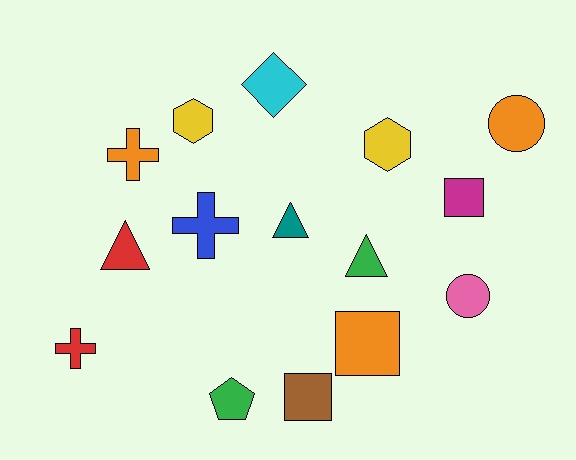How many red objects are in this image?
There are 2 red objects.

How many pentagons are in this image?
There is 1 pentagon.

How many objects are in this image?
There are 15 objects.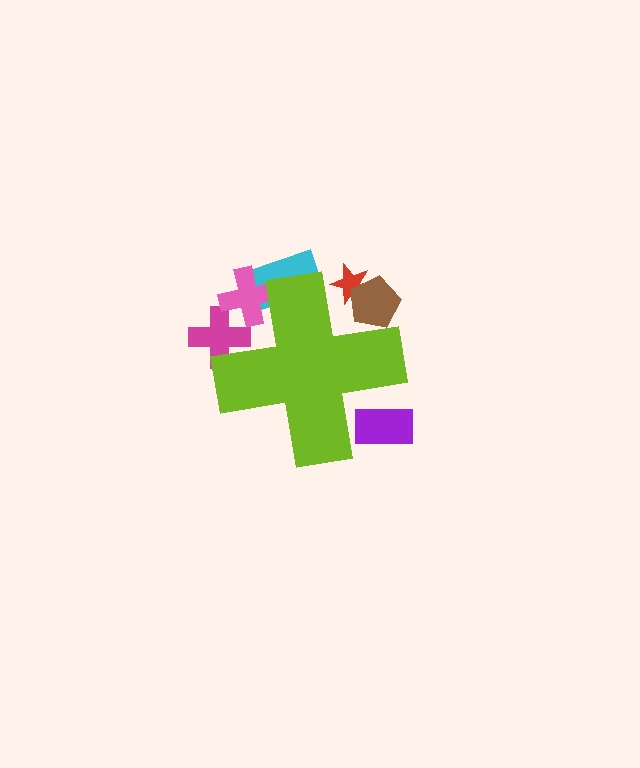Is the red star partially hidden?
Yes, the red star is partially hidden behind the lime cross.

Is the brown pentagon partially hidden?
Yes, the brown pentagon is partially hidden behind the lime cross.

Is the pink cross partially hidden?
Yes, the pink cross is partially hidden behind the lime cross.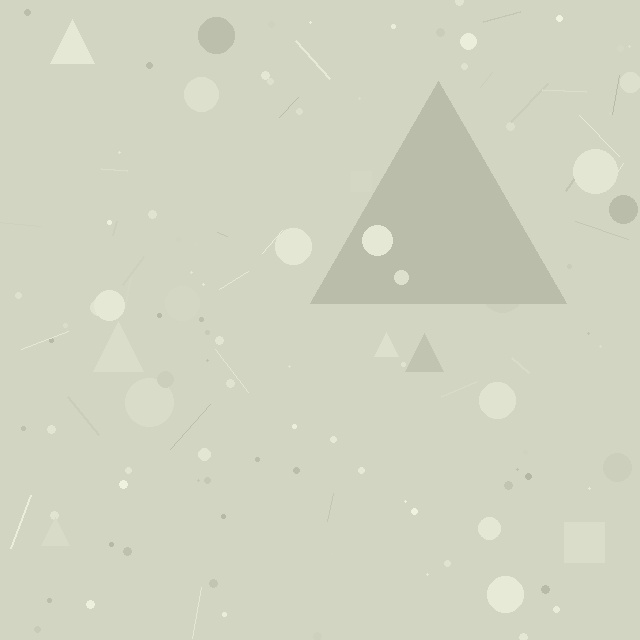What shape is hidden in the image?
A triangle is hidden in the image.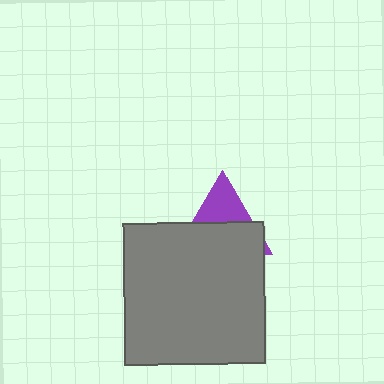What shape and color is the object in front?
The object in front is a gray square.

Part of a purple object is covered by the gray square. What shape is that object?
It is a triangle.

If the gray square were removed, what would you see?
You would see the complete purple triangle.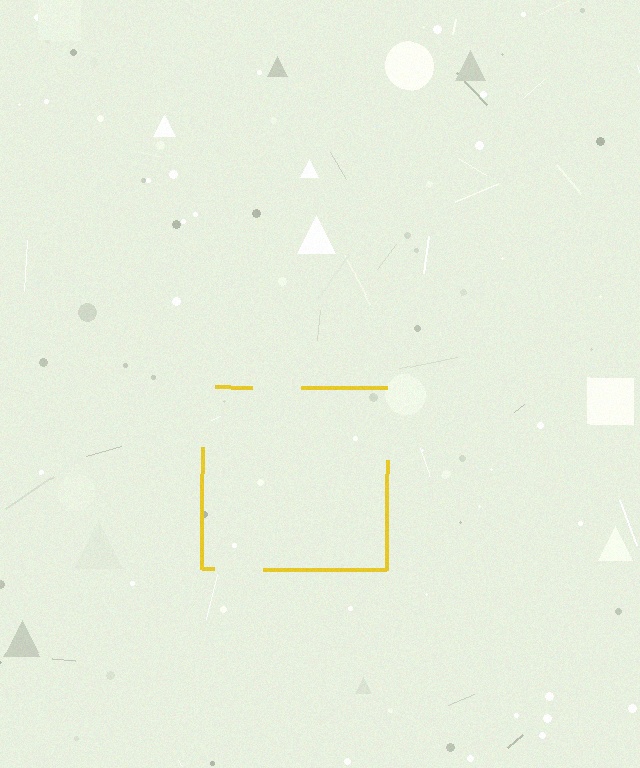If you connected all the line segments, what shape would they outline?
They would outline a square.